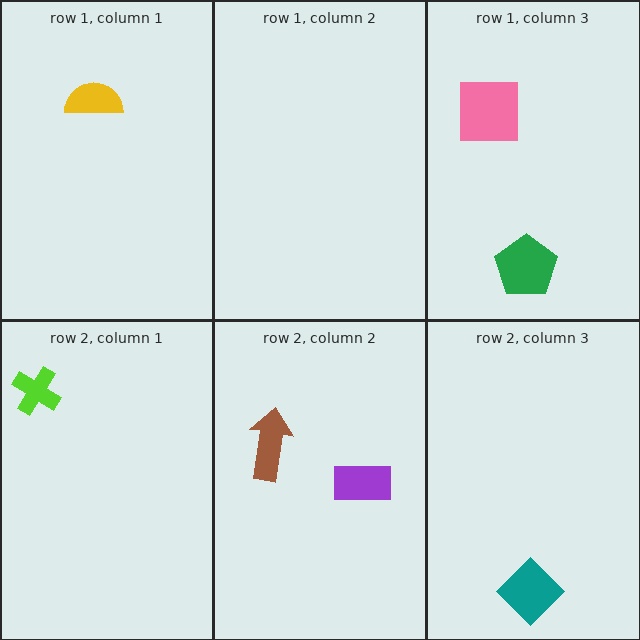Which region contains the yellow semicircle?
The row 1, column 1 region.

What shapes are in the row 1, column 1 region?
The yellow semicircle.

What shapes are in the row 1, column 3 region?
The green pentagon, the pink square.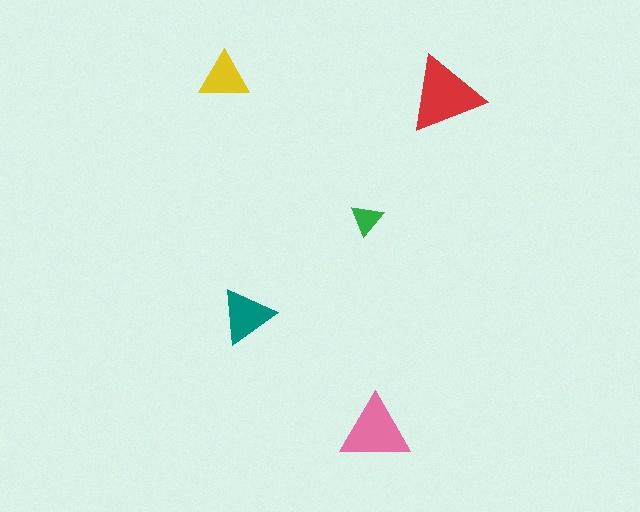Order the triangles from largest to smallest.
the red one, the pink one, the teal one, the yellow one, the green one.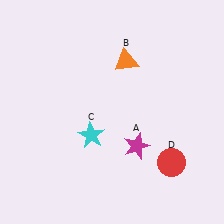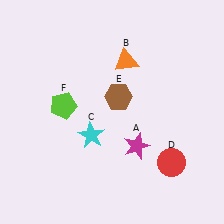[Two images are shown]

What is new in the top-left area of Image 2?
A lime pentagon (F) was added in the top-left area of Image 2.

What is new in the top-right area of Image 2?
A brown hexagon (E) was added in the top-right area of Image 2.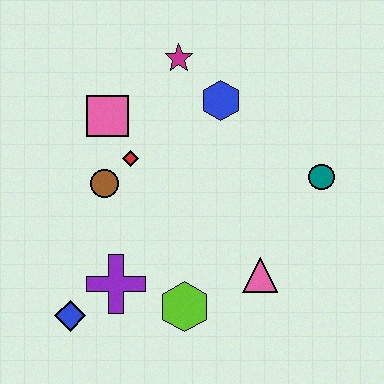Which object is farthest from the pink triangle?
The magenta star is farthest from the pink triangle.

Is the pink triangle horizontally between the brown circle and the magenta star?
No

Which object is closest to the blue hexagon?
The magenta star is closest to the blue hexagon.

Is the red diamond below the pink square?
Yes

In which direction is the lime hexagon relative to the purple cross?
The lime hexagon is to the right of the purple cross.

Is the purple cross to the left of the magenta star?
Yes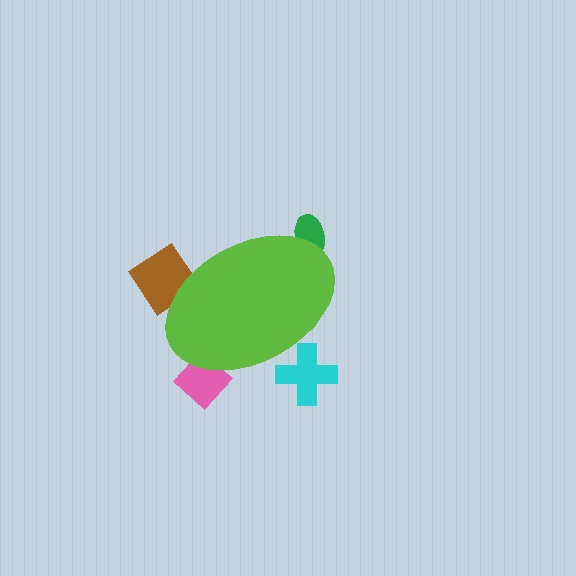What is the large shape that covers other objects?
A lime ellipse.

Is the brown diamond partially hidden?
Yes, the brown diamond is partially hidden behind the lime ellipse.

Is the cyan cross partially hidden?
Yes, the cyan cross is partially hidden behind the lime ellipse.